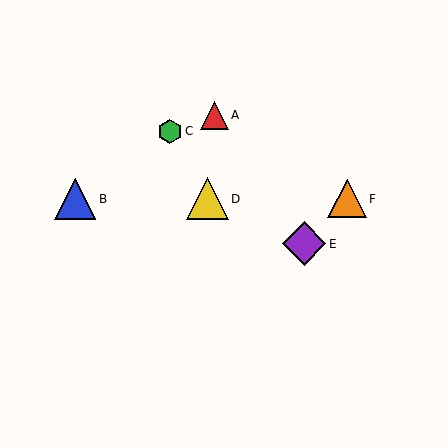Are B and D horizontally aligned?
Yes, both are at y≈199.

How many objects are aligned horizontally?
3 objects (B, D, F) are aligned horizontally.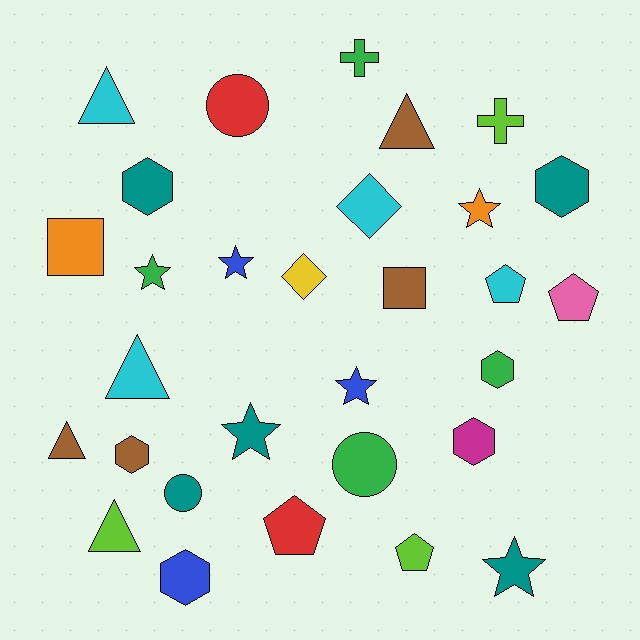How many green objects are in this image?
There are 4 green objects.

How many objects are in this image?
There are 30 objects.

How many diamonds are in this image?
There are 2 diamonds.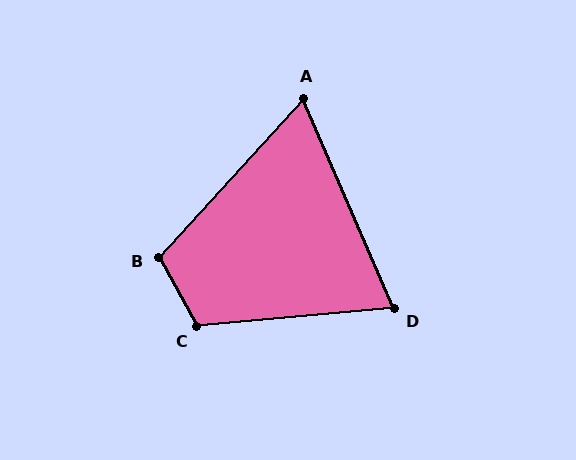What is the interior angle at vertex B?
Approximately 108 degrees (obtuse).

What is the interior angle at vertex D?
Approximately 72 degrees (acute).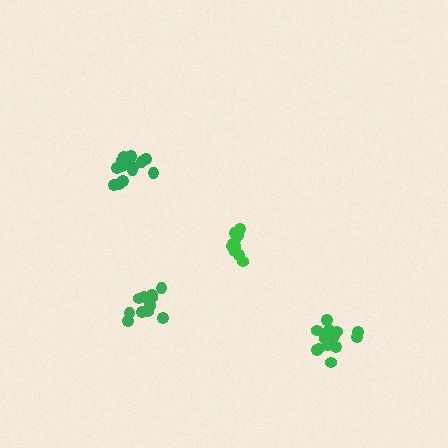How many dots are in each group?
Group 1: 13 dots, Group 2: 16 dots, Group 3: 14 dots, Group 4: 11 dots (54 total).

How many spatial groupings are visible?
There are 4 spatial groupings.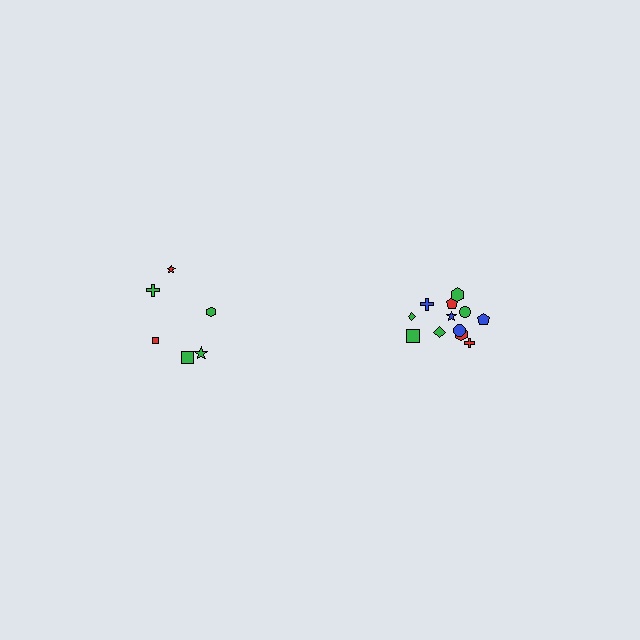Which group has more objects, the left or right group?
The right group.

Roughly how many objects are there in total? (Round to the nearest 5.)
Roughly 20 objects in total.